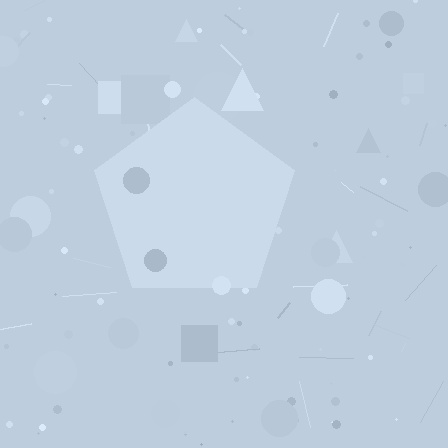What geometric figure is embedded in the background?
A pentagon is embedded in the background.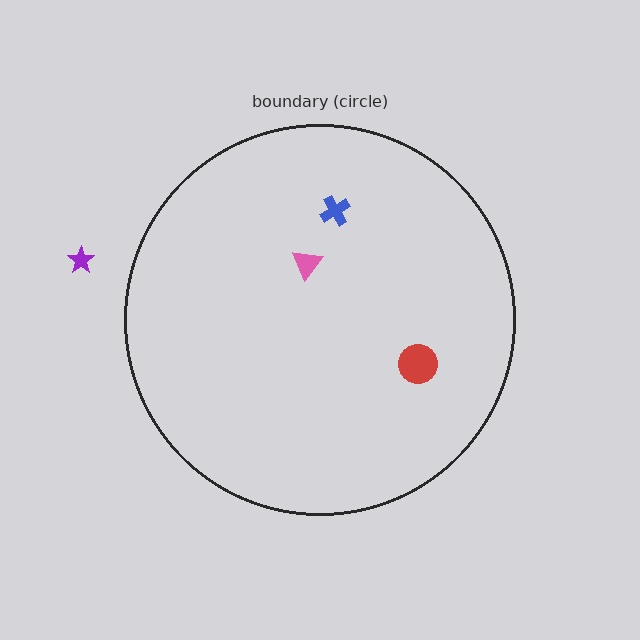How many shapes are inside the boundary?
3 inside, 1 outside.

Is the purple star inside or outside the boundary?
Outside.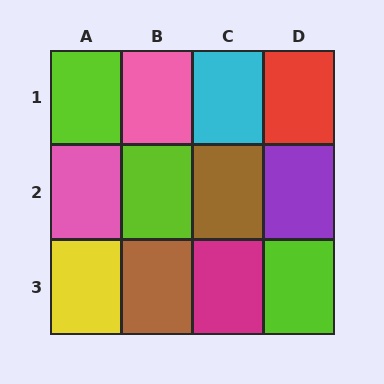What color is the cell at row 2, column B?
Lime.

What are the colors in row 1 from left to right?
Lime, pink, cyan, red.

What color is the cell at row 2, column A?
Pink.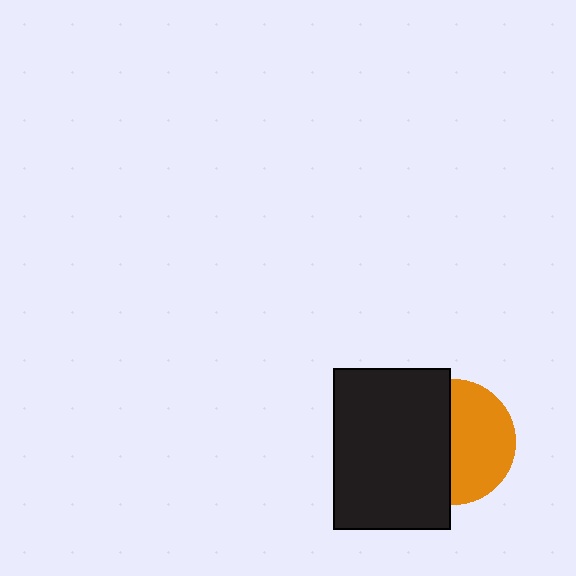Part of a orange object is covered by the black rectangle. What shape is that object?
It is a circle.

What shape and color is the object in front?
The object in front is a black rectangle.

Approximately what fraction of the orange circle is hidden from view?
Roughly 48% of the orange circle is hidden behind the black rectangle.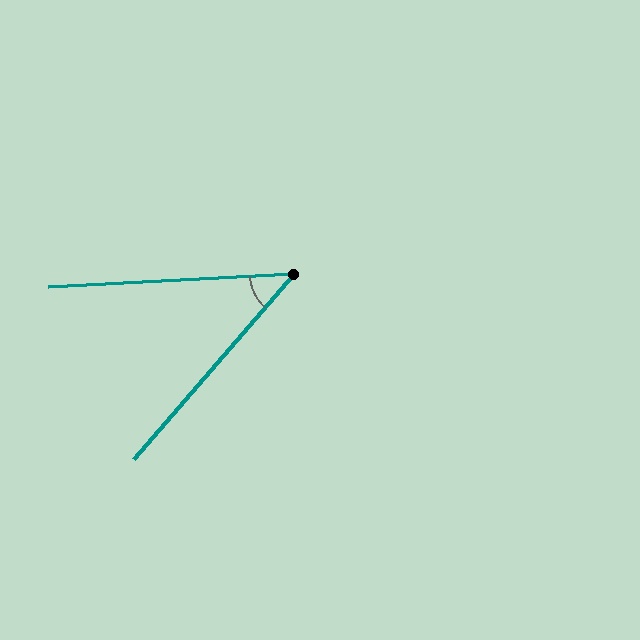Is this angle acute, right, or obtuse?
It is acute.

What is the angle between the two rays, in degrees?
Approximately 46 degrees.